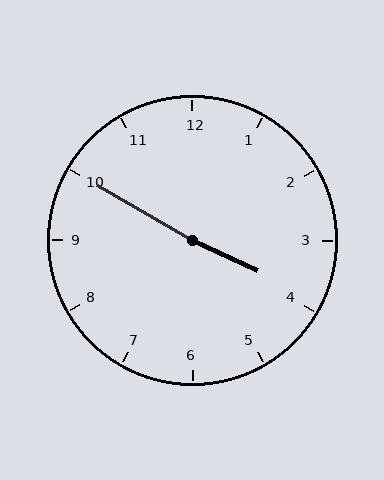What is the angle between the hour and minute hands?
Approximately 175 degrees.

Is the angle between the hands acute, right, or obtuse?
It is obtuse.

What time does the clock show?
3:50.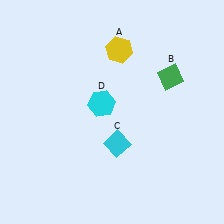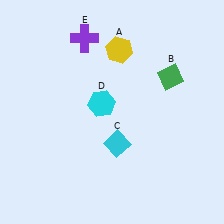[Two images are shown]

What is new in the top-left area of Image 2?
A purple cross (E) was added in the top-left area of Image 2.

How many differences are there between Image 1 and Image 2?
There is 1 difference between the two images.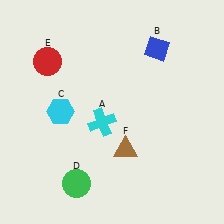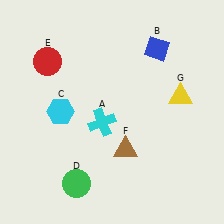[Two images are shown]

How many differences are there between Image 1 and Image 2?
There is 1 difference between the two images.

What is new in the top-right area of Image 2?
A yellow triangle (G) was added in the top-right area of Image 2.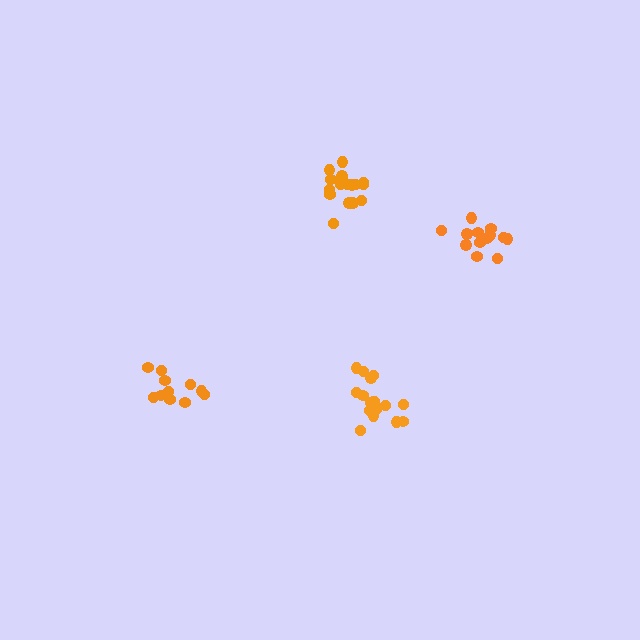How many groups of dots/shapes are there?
There are 4 groups.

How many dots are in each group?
Group 1: 18 dots, Group 2: 17 dots, Group 3: 12 dots, Group 4: 13 dots (60 total).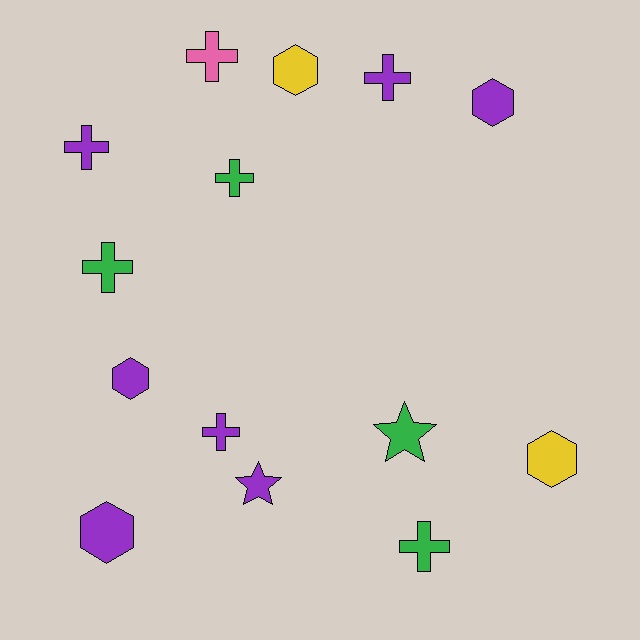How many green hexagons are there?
There are no green hexagons.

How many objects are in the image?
There are 14 objects.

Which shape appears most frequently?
Cross, with 7 objects.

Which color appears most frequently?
Purple, with 7 objects.